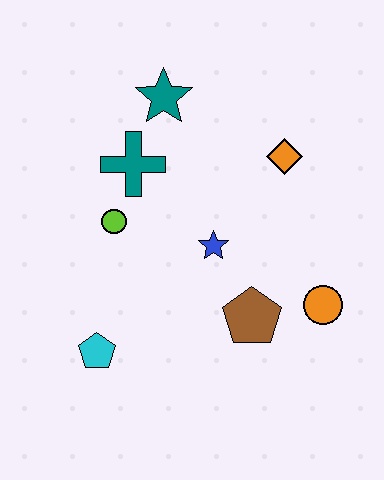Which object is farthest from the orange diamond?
The cyan pentagon is farthest from the orange diamond.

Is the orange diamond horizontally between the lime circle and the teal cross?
No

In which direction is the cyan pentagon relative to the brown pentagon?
The cyan pentagon is to the left of the brown pentagon.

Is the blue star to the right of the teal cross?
Yes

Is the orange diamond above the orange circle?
Yes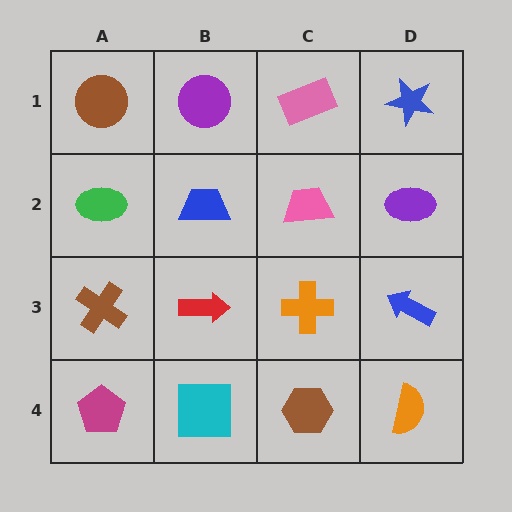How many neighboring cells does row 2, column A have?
3.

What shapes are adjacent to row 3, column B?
A blue trapezoid (row 2, column B), a cyan square (row 4, column B), a brown cross (row 3, column A), an orange cross (row 3, column C).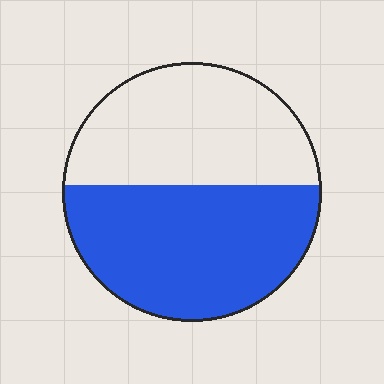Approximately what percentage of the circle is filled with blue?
Approximately 55%.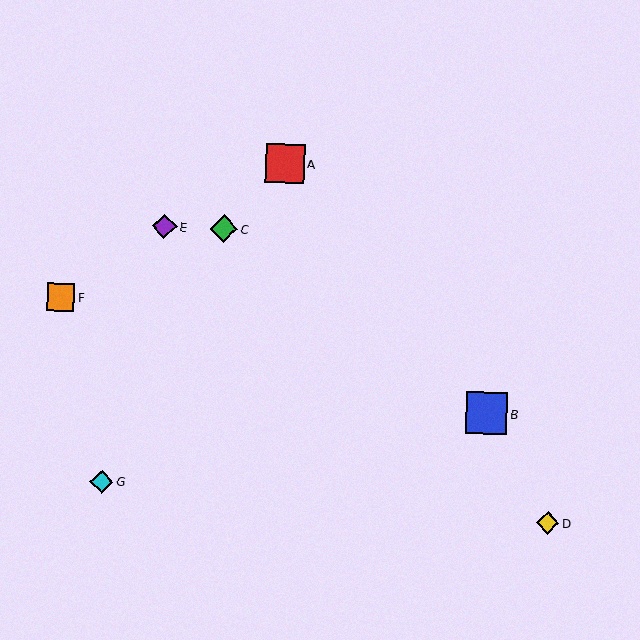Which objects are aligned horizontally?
Objects C, E are aligned horizontally.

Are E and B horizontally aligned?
No, E is at y≈226 and B is at y≈413.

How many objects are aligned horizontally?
2 objects (C, E) are aligned horizontally.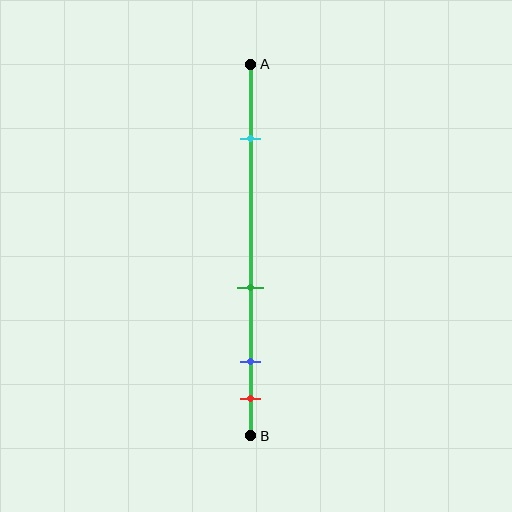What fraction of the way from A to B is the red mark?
The red mark is approximately 90% (0.9) of the way from A to B.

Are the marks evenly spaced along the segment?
No, the marks are not evenly spaced.